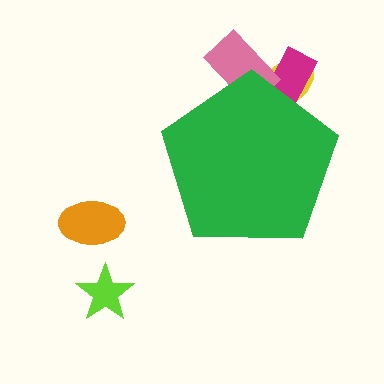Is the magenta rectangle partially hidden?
Yes, the magenta rectangle is partially hidden behind the green pentagon.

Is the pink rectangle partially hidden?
Yes, the pink rectangle is partially hidden behind the green pentagon.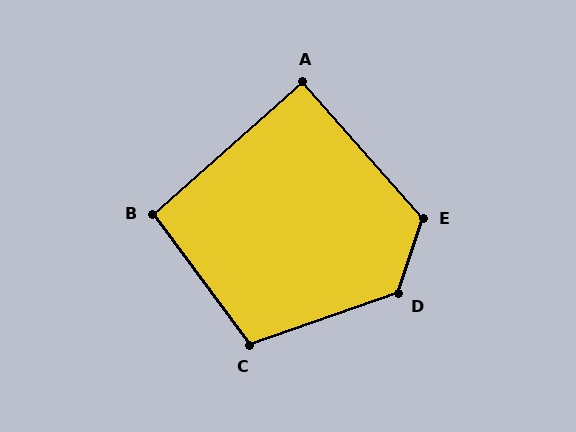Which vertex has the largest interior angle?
D, at approximately 127 degrees.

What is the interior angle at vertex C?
Approximately 107 degrees (obtuse).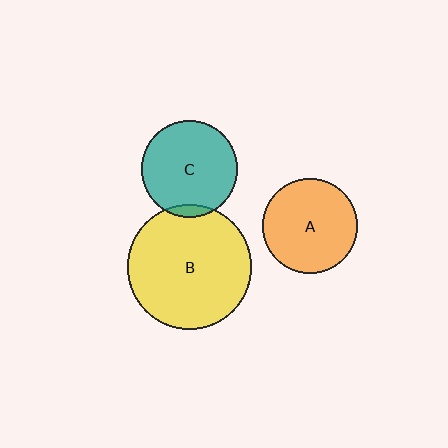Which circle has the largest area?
Circle B (yellow).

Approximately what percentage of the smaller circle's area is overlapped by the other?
Approximately 5%.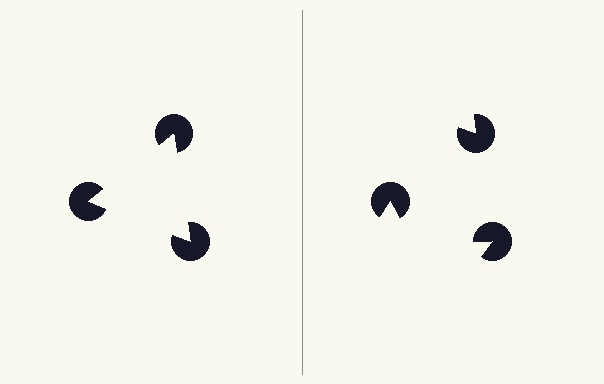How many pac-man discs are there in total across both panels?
6 — 3 on each side.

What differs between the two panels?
The pac-man discs are positioned identically on both sides; only the wedge orientations differ. On the left they align to a triangle; on the right they are misaligned.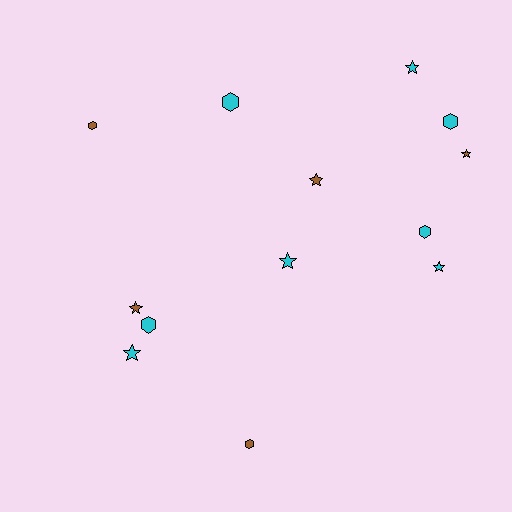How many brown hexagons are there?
There are 2 brown hexagons.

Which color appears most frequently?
Cyan, with 8 objects.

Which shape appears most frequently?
Star, with 7 objects.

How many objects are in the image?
There are 13 objects.